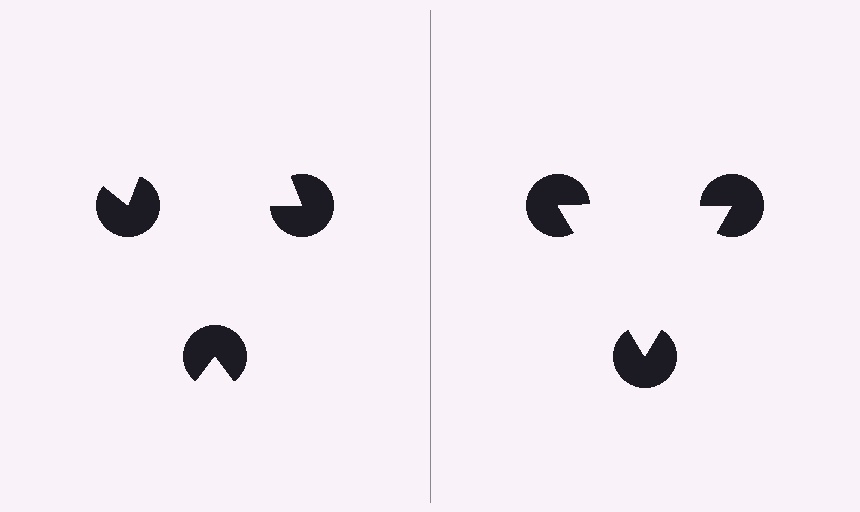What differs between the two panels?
The pac-man discs are positioned identically on both sides; only the wedge orientations differ. On the right they align to a triangle; on the left they are misaligned.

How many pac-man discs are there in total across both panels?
6 — 3 on each side.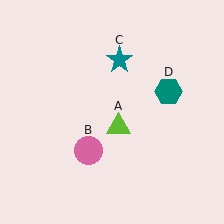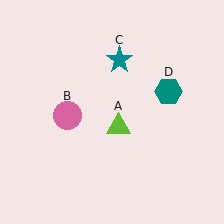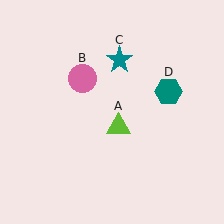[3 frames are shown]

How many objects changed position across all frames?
1 object changed position: pink circle (object B).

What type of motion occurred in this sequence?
The pink circle (object B) rotated clockwise around the center of the scene.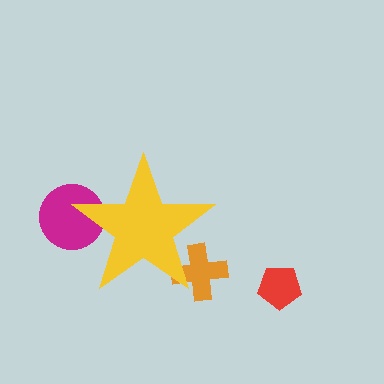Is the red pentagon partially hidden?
No, the red pentagon is fully visible.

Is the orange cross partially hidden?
Yes, the orange cross is partially hidden behind the yellow star.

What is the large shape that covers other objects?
A yellow star.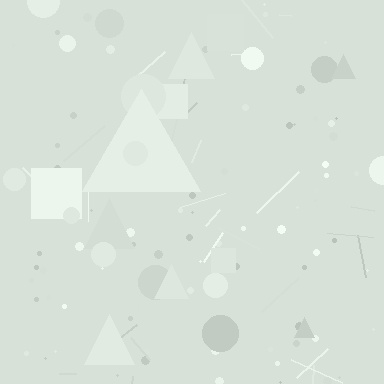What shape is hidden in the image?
A triangle is hidden in the image.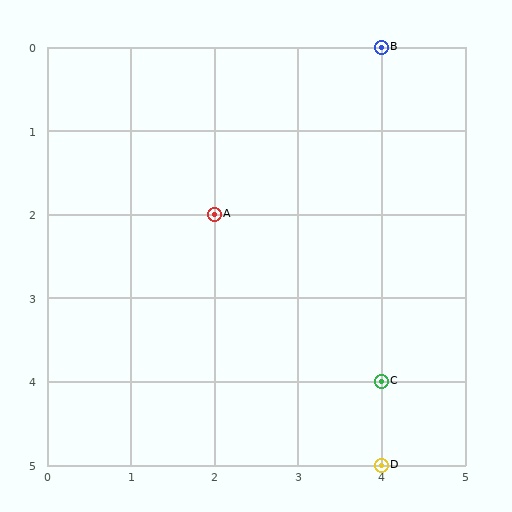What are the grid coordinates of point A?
Point A is at grid coordinates (2, 2).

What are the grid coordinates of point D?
Point D is at grid coordinates (4, 5).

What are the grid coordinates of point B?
Point B is at grid coordinates (4, 0).